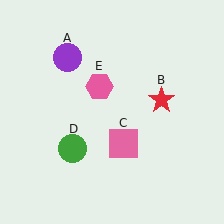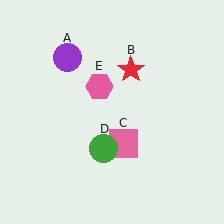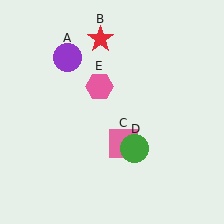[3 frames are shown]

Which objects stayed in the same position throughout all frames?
Purple circle (object A) and pink square (object C) and pink hexagon (object E) remained stationary.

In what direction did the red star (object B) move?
The red star (object B) moved up and to the left.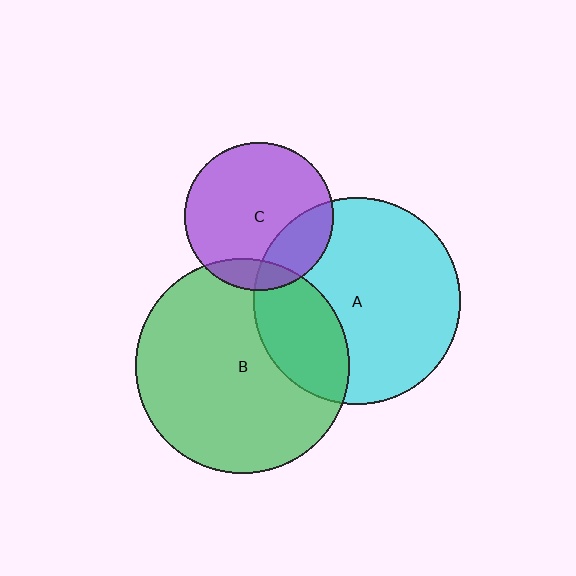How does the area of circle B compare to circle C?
Approximately 2.1 times.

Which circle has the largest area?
Circle B (green).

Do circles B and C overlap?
Yes.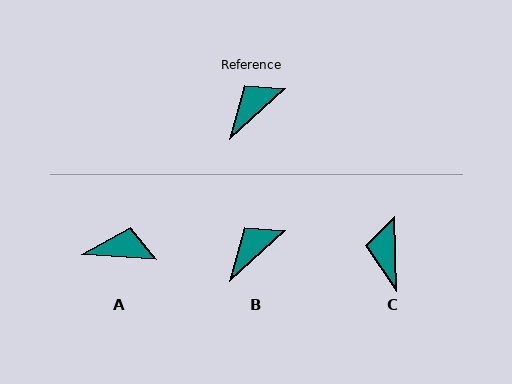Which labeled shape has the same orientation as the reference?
B.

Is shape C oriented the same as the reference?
No, it is off by about 49 degrees.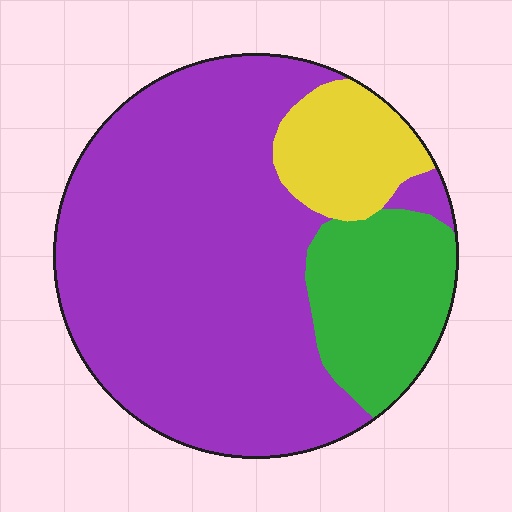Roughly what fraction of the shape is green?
Green takes up less than a quarter of the shape.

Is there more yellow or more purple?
Purple.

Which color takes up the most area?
Purple, at roughly 70%.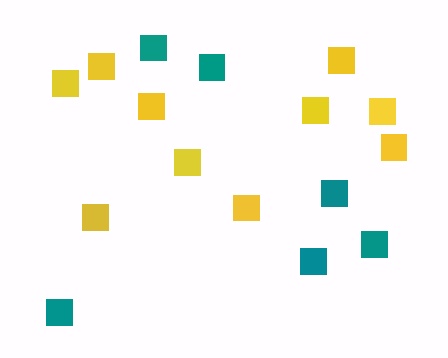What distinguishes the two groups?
There are 2 groups: one group of yellow squares (10) and one group of teal squares (6).